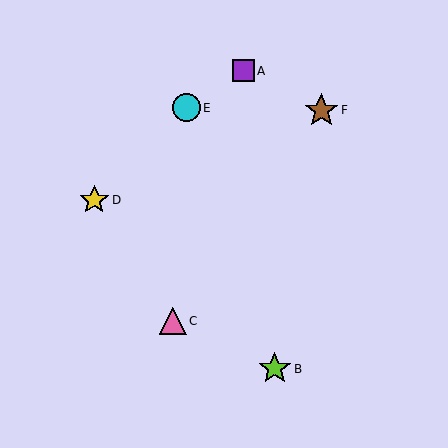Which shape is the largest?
The brown star (labeled F) is the largest.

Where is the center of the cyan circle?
The center of the cyan circle is at (186, 108).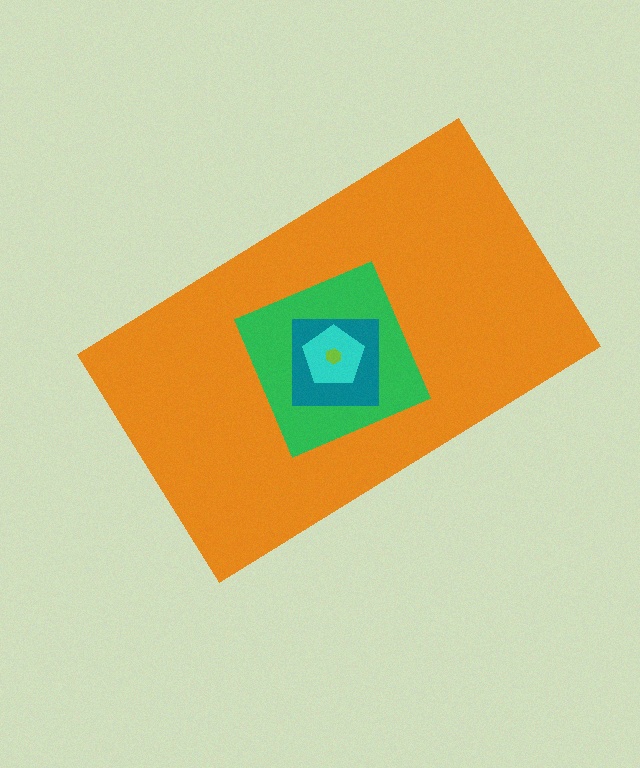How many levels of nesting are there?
5.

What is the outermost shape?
The orange rectangle.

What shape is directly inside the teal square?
The cyan pentagon.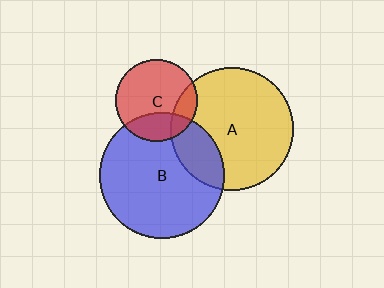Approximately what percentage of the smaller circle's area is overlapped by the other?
Approximately 25%.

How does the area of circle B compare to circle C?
Approximately 2.3 times.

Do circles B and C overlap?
Yes.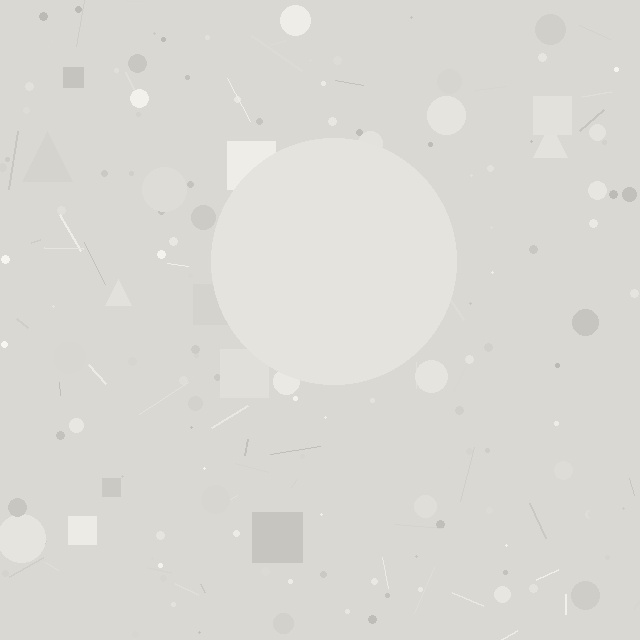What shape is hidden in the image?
A circle is hidden in the image.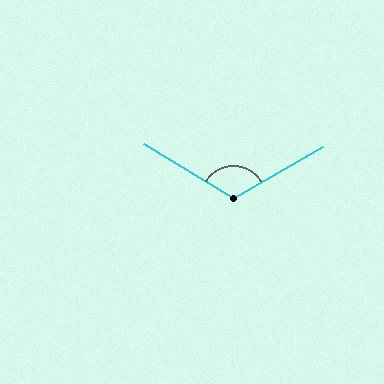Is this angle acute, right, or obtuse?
It is obtuse.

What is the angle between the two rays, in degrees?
Approximately 119 degrees.